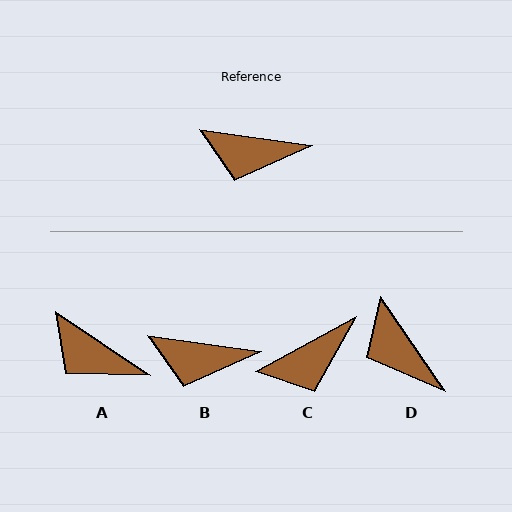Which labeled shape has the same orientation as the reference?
B.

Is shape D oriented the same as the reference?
No, it is off by about 48 degrees.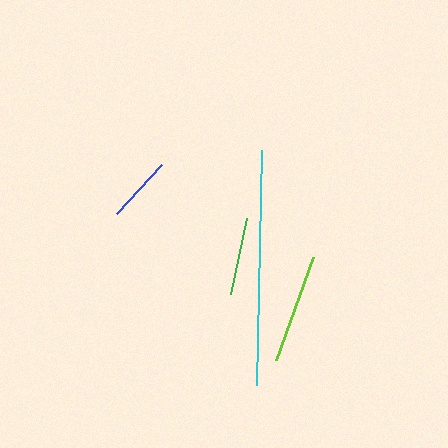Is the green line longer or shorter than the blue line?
The green line is longer than the blue line.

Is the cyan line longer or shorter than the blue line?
The cyan line is longer than the blue line.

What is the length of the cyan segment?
The cyan segment is approximately 234 pixels long.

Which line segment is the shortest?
The blue line is the shortest at approximately 66 pixels.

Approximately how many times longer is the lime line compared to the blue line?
The lime line is approximately 1.6 times the length of the blue line.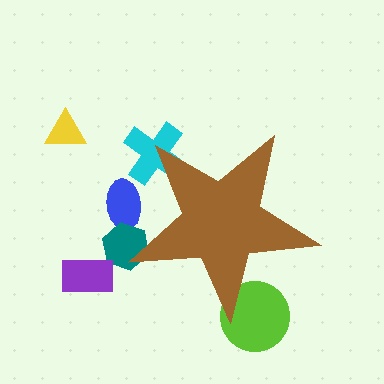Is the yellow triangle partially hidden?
No, the yellow triangle is fully visible.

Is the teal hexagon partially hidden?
Yes, the teal hexagon is partially hidden behind the brown star.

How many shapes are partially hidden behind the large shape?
4 shapes are partially hidden.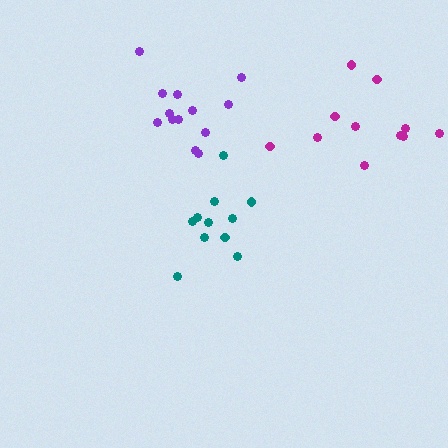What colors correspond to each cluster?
The clusters are colored: teal, magenta, purple.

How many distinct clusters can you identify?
There are 3 distinct clusters.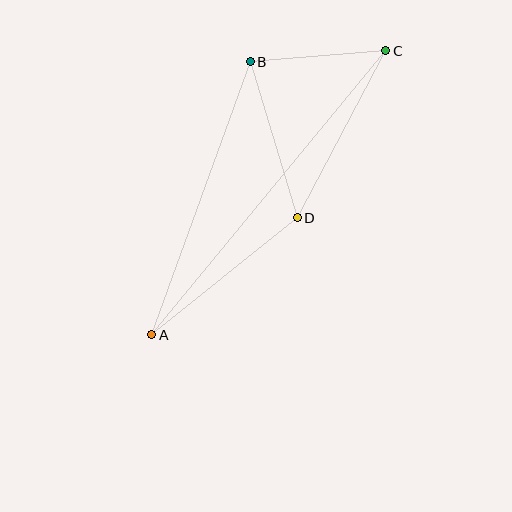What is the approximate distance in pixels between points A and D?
The distance between A and D is approximately 187 pixels.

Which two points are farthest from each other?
Points A and C are farthest from each other.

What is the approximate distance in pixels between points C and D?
The distance between C and D is approximately 189 pixels.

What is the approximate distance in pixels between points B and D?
The distance between B and D is approximately 163 pixels.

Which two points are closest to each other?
Points B and C are closest to each other.